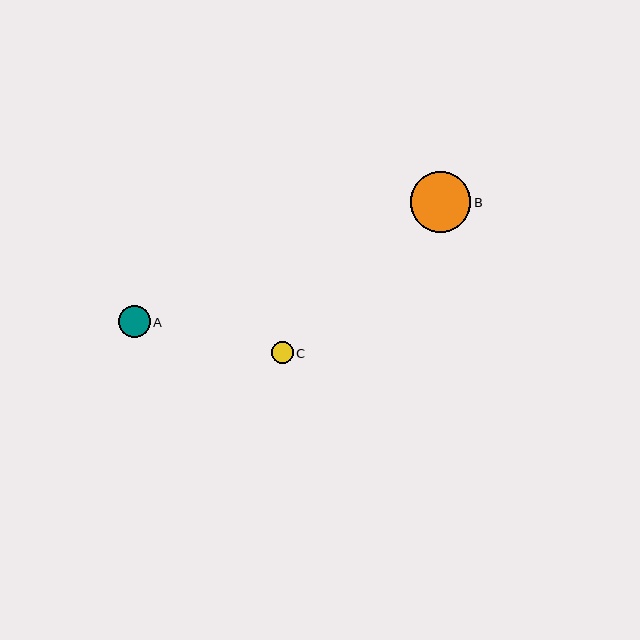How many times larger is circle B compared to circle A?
Circle B is approximately 1.9 times the size of circle A.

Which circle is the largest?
Circle B is the largest with a size of approximately 60 pixels.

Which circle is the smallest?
Circle C is the smallest with a size of approximately 22 pixels.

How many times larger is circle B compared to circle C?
Circle B is approximately 2.8 times the size of circle C.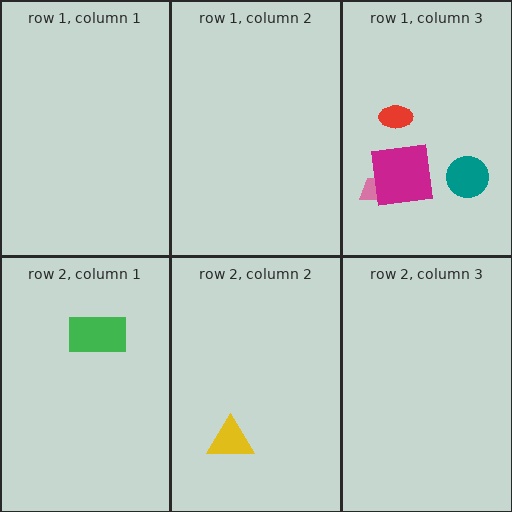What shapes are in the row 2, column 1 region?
The green rectangle.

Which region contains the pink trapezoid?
The row 1, column 3 region.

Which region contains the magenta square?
The row 1, column 3 region.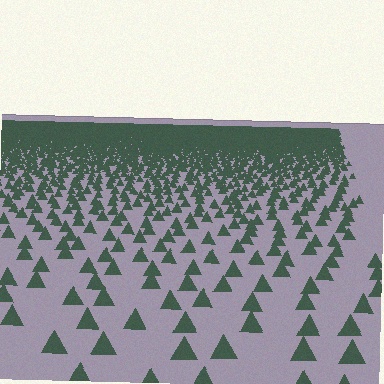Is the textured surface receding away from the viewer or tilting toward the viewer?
The surface is receding away from the viewer. Texture elements get smaller and denser toward the top.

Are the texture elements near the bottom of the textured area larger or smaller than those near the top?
Larger. Near the bottom, elements are closer to the viewer and appear at a bigger on-screen size.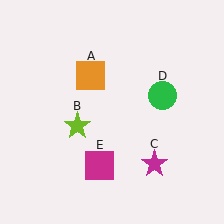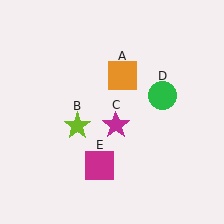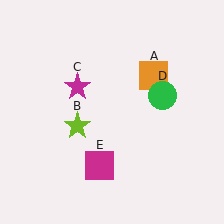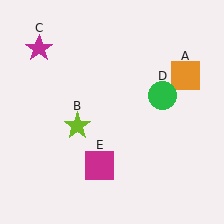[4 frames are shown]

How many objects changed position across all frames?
2 objects changed position: orange square (object A), magenta star (object C).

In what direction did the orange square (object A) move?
The orange square (object A) moved right.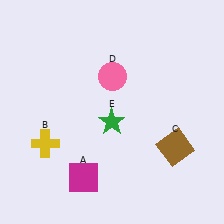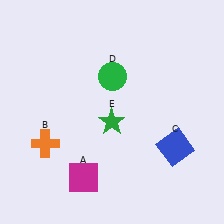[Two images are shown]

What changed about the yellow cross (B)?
In Image 1, B is yellow. In Image 2, it changed to orange.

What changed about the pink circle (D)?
In Image 1, D is pink. In Image 2, it changed to green.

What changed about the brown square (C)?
In Image 1, C is brown. In Image 2, it changed to blue.